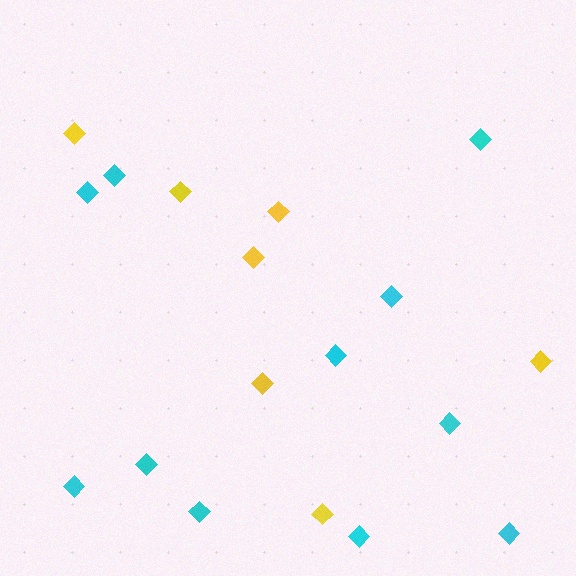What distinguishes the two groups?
There are 2 groups: one group of cyan diamonds (11) and one group of yellow diamonds (7).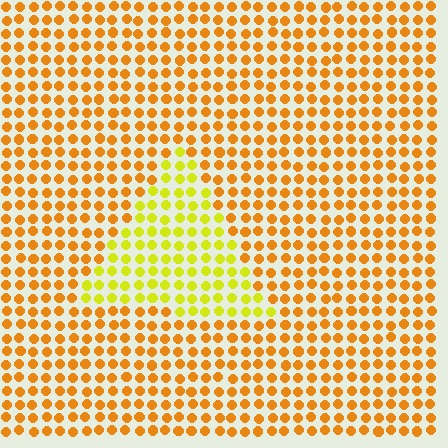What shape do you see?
I see a triangle.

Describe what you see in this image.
The image is filled with small orange elements in a uniform arrangement. A triangle-shaped region is visible where the elements are tinted to a slightly different hue, forming a subtle color boundary.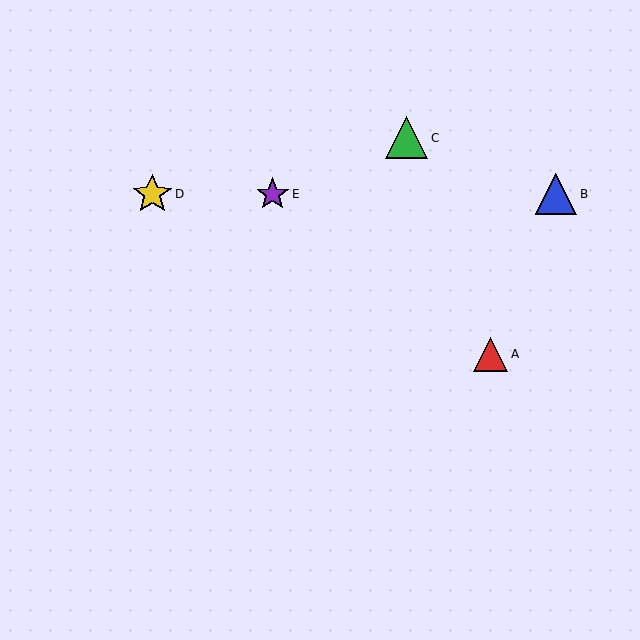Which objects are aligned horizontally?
Objects B, D, E are aligned horizontally.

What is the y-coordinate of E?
Object E is at y≈194.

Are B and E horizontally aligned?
Yes, both are at y≈194.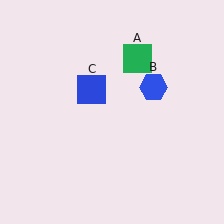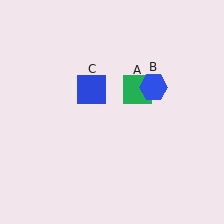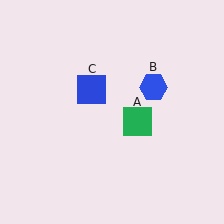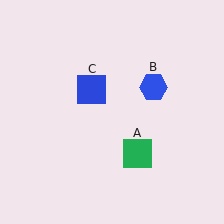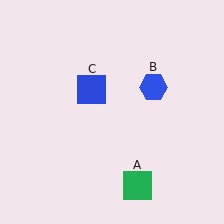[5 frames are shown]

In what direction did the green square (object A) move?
The green square (object A) moved down.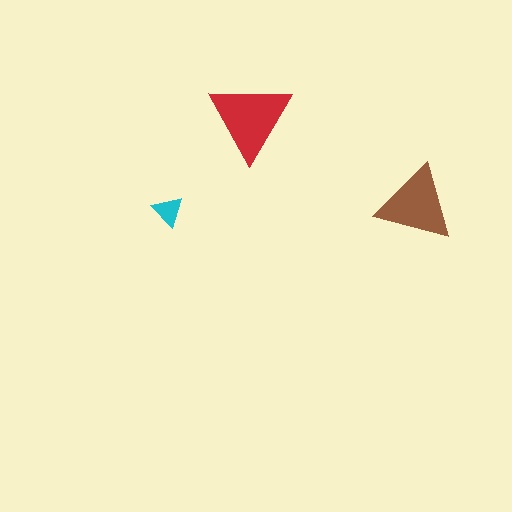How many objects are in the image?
There are 3 objects in the image.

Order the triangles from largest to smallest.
the red one, the brown one, the cyan one.